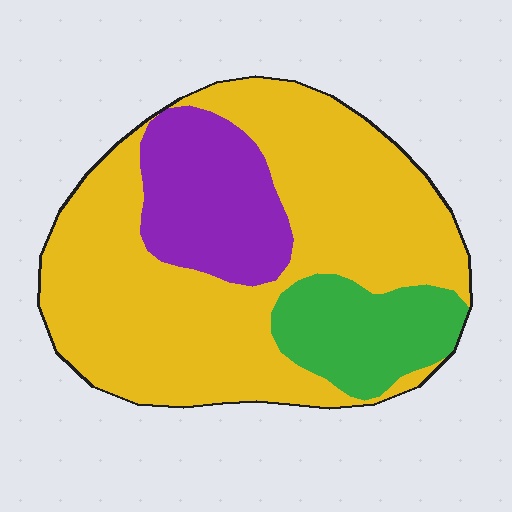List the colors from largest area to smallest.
From largest to smallest: yellow, purple, green.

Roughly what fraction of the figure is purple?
Purple takes up about one fifth (1/5) of the figure.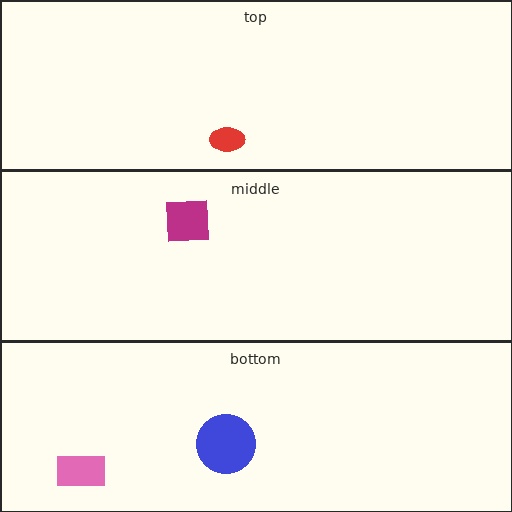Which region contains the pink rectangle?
The bottom region.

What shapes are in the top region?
The red ellipse.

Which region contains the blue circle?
The bottom region.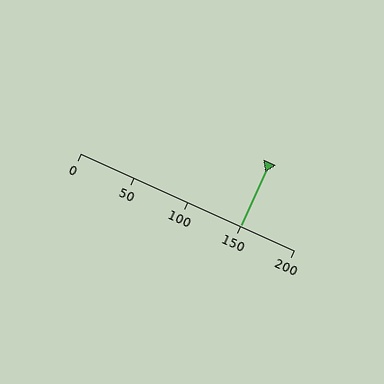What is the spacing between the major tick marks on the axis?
The major ticks are spaced 50 apart.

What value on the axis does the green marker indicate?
The marker indicates approximately 150.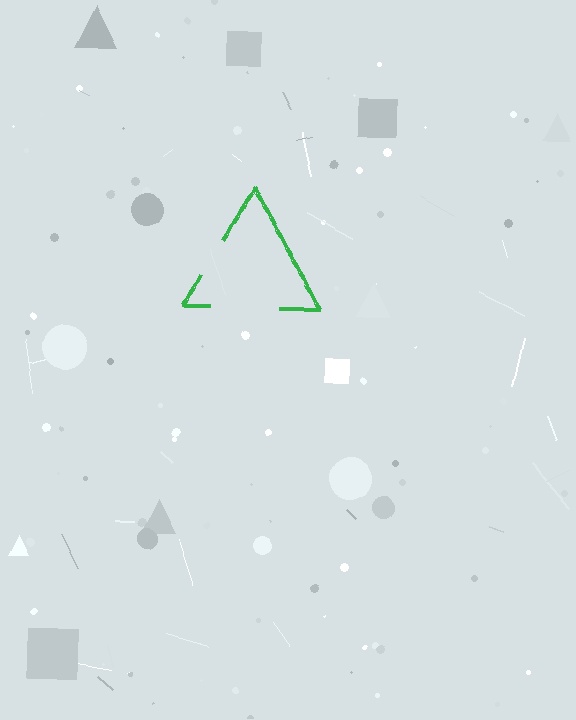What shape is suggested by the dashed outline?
The dashed outline suggests a triangle.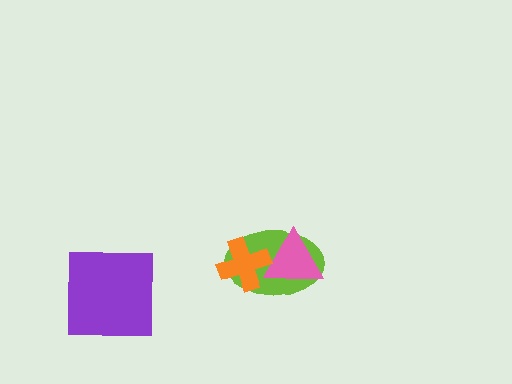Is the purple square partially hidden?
No, no other shape covers it.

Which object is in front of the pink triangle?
The orange cross is in front of the pink triangle.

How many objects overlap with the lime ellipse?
2 objects overlap with the lime ellipse.